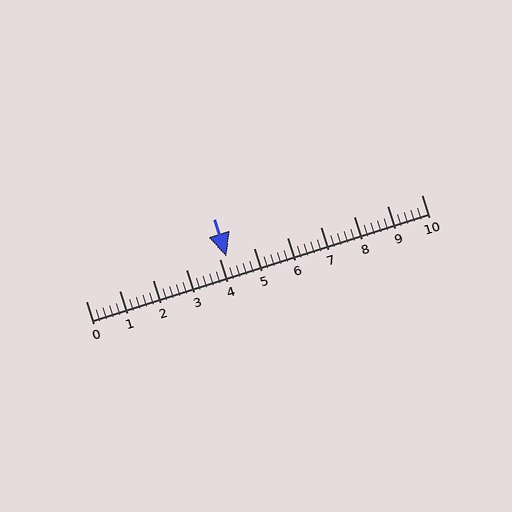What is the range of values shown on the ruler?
The ruler shows values from 0 to 10.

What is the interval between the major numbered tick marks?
The major tick marks are spaced 1 units apart.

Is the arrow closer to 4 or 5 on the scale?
The arrow is closer to 4.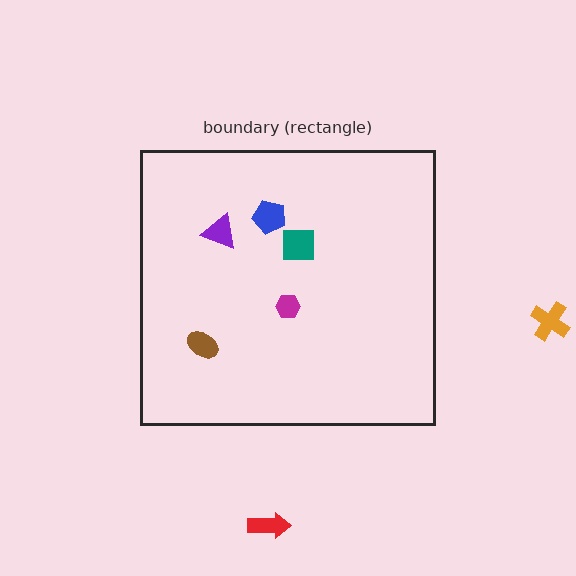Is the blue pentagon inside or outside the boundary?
Inside.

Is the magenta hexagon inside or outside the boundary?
Inside.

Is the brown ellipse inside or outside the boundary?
Inside.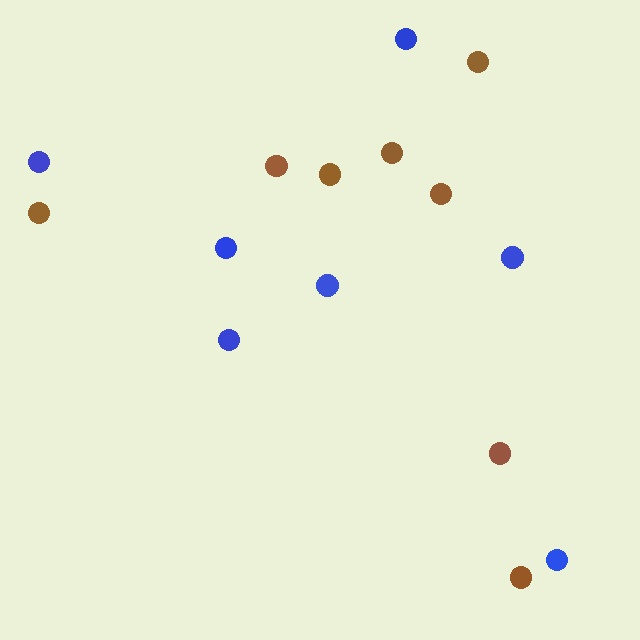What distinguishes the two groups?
There are 2 groups: one group of brown circles (8) and one group of blue circles (7).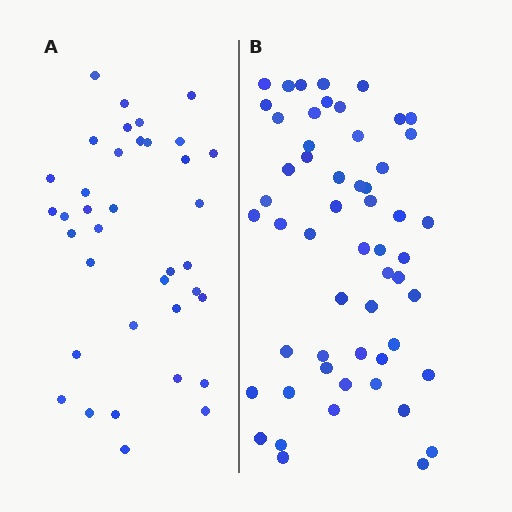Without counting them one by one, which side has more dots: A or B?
Region B (the right region) has more dots.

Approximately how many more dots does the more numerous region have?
Region B has approximately 20 more dots than region A.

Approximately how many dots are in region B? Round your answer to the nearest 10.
About 60 dots. (The exact count is 55, which rounds to 60.)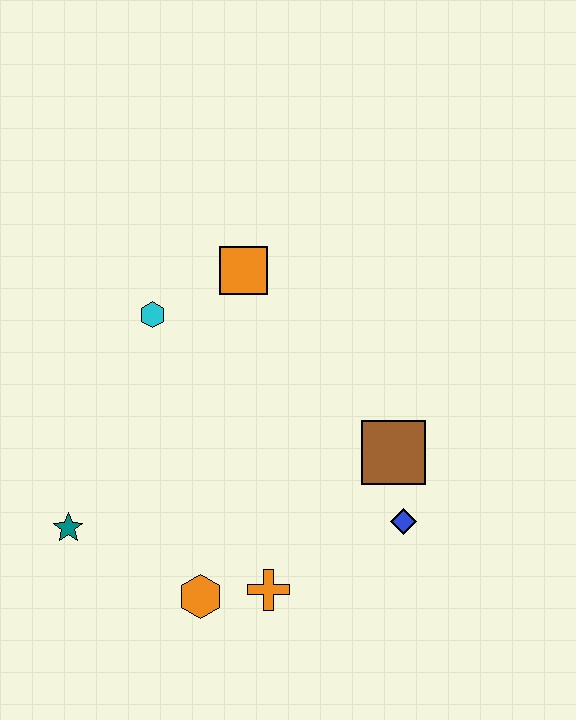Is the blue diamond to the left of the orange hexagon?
No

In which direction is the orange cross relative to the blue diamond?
The orange cross is to the left of the blue diamond.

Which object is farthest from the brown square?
The teal star is farthest from the brown square.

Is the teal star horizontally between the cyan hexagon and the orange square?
No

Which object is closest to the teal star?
The orange hexagon is closest to the teal star.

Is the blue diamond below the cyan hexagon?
Yes